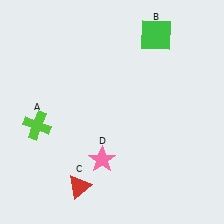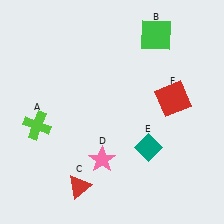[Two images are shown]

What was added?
A teal diamond (E), a red square (F) were added in Image 2.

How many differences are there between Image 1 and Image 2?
There are 2 differences between the two images.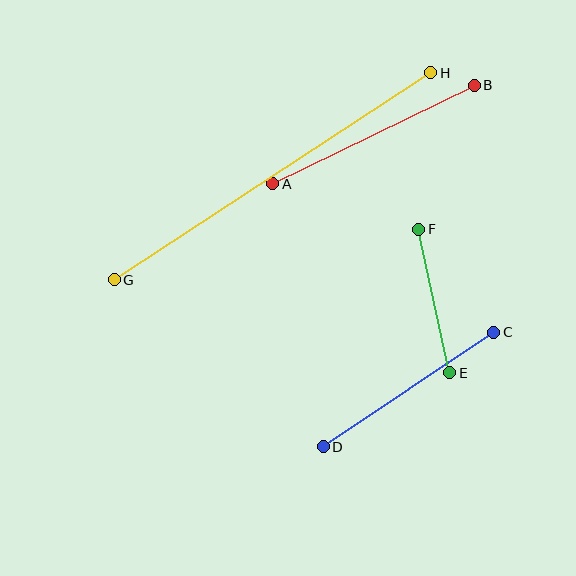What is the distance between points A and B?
The distance is approximately 224 pixels.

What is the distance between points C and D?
The distance is approximately 205 pixels.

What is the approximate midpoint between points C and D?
The midpoint is at approximately (408, 390) pixels.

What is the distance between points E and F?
The distance is approximately 147 pixels.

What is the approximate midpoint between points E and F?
The midpoint is at approximately (434, 301) pixels.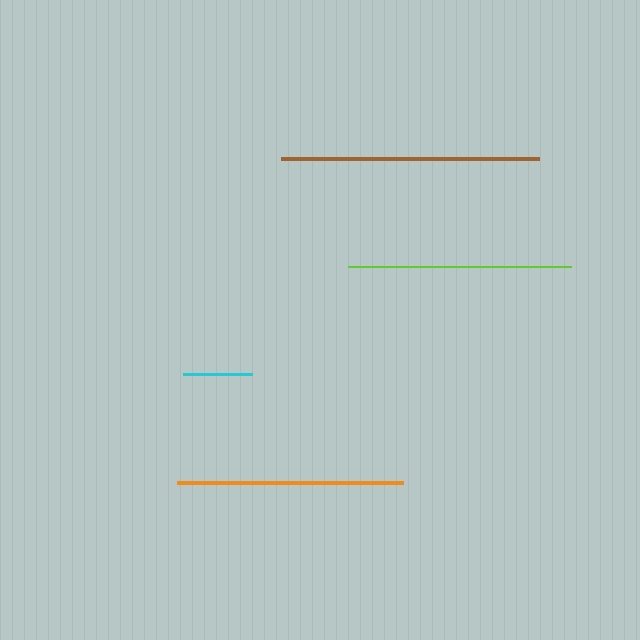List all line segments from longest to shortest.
From longest to shortest: brown, orange, lime, cyan.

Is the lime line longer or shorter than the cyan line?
The lime line is longer than the cyan line.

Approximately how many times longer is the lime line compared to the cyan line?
The lime line is approximately 3.2 times the length of the cyan line.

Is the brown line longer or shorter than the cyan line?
The brown line is longer than the cyan line.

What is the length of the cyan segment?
The cyan segment is approximately 70 pixels long.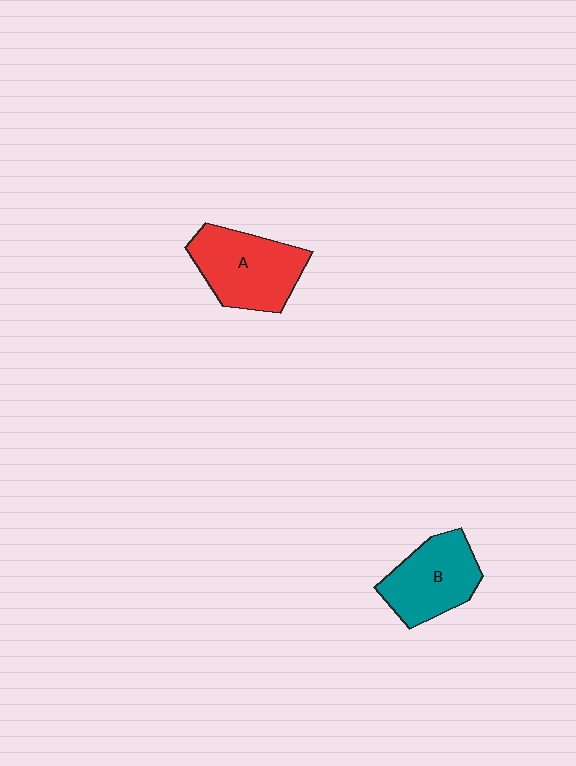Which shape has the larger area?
Shape A (red).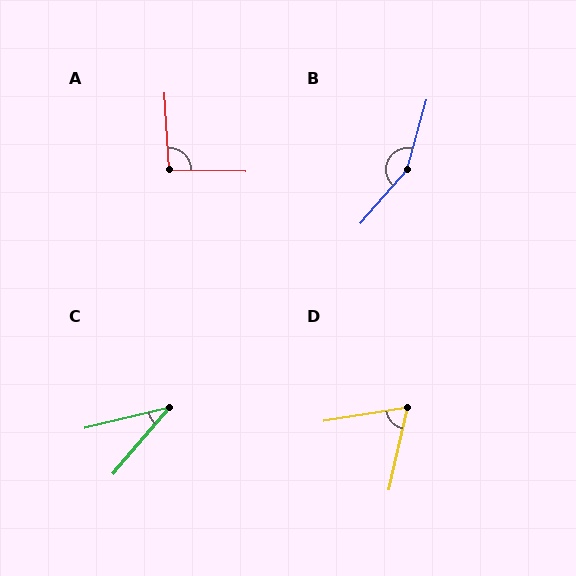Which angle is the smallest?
C, at approximately 36 degrees.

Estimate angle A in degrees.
Approximately 94 degrees.